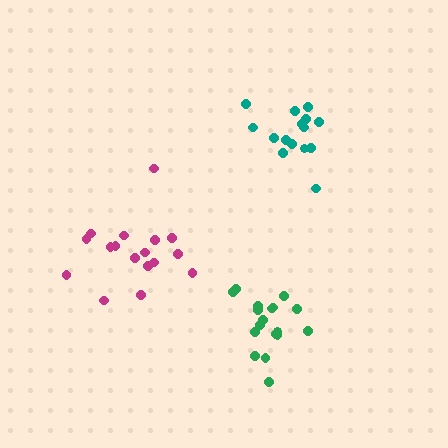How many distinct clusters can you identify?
There are 3 distinct clusters.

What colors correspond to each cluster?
The clusters are colored: teal, magenta, green.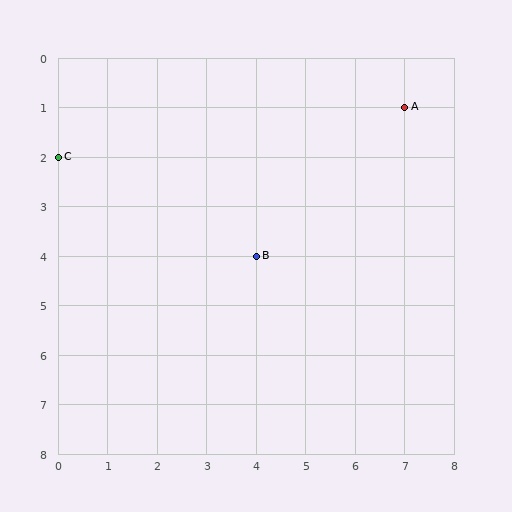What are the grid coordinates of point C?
Point C is at grid coordinates (0, 2).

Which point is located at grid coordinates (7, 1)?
Point A is at (7, 1).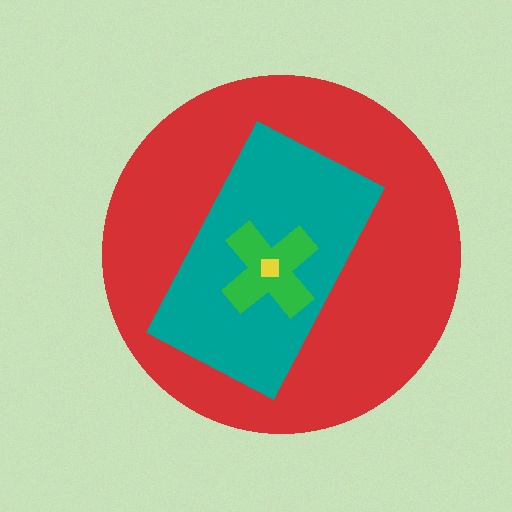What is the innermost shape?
The yellow square.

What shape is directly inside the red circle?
The teal rectangle.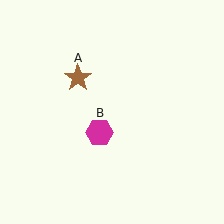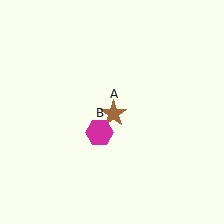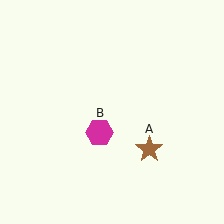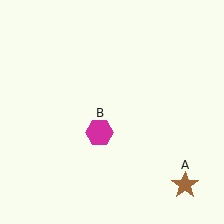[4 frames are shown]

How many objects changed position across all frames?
1 object changed position: brown star (object A).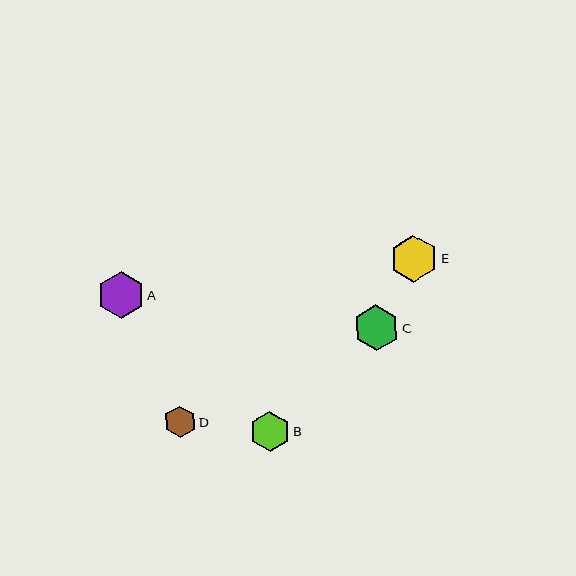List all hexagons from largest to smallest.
From largest to smallest: E, A, C, B, D.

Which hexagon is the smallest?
Hexagon D is the smallest with a size of approximately 32 pixels.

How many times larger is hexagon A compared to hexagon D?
Hexagon A is approximately 1.5 times the size of hexagon D.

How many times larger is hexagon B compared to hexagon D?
Hexagon B is approximately 1.3 times the size of hexagon D.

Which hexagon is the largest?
Hexagon E is the largest with a size of approximately 47 pixels.